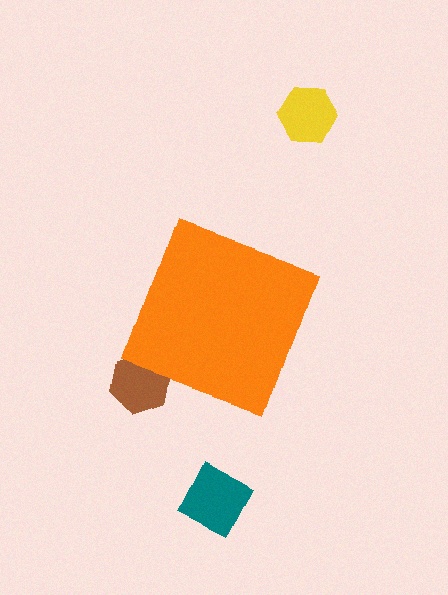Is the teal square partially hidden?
No, the teal square is fully visible.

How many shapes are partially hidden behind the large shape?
1 shape is partially hidden.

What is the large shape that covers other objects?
An orange diamond.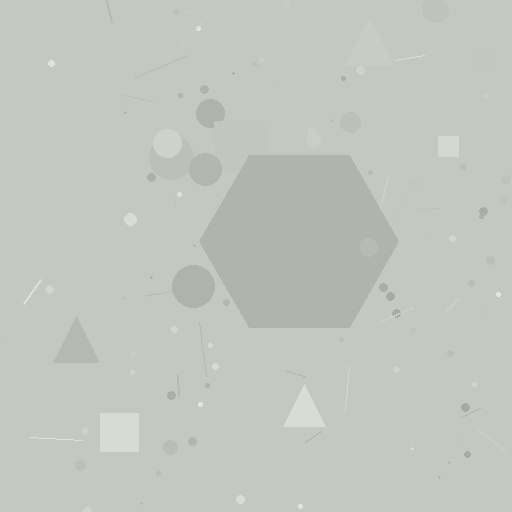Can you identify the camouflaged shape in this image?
The camouflaged shape is a hexagon.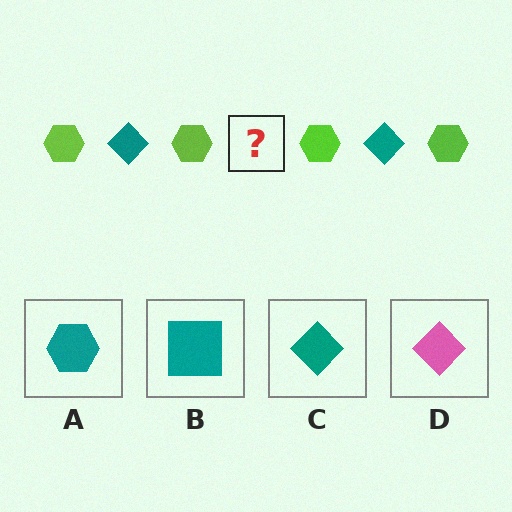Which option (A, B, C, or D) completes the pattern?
C.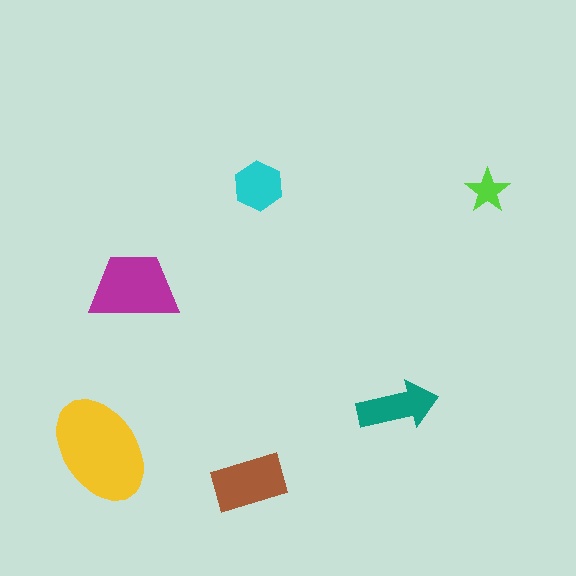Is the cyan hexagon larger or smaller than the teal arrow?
Smaller.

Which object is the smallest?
The lime star.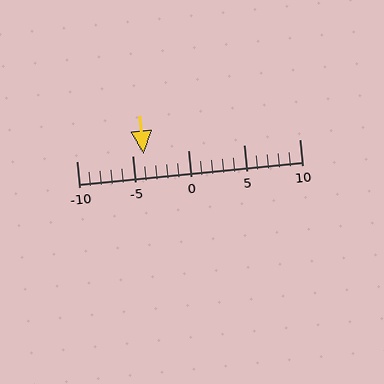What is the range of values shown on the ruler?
The ruler shows values from -10 to 10.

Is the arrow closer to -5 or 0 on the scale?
The arrow is closer to -5.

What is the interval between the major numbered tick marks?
The major tick marks are spaced 5 units apart.